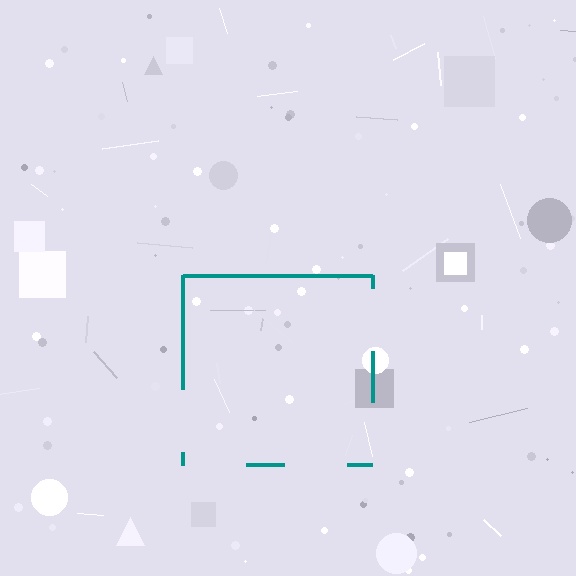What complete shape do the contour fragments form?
The contour fragments form a square.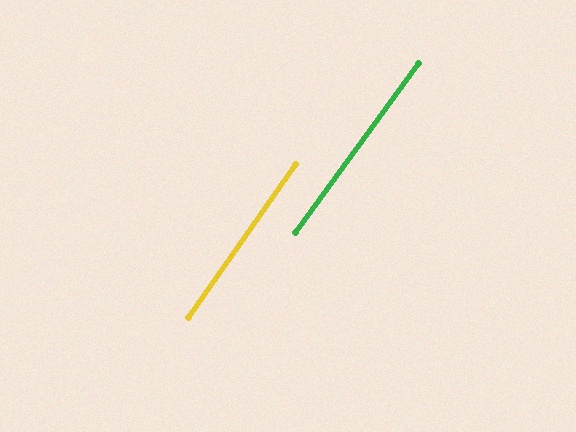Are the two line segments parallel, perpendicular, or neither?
Parallel — their directions differ by only 0.9°.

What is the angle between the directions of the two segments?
Approximately 1 degree.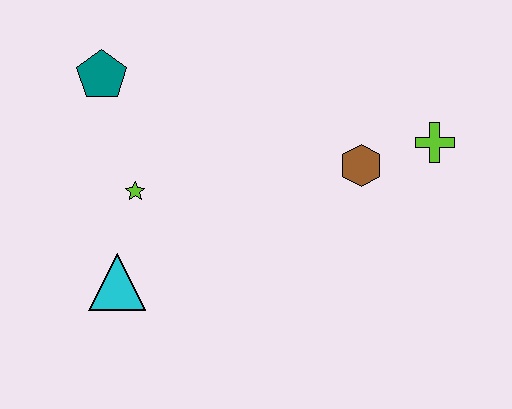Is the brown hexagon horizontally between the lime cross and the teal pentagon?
Yes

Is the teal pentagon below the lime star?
No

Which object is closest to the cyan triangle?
The lime star is closest to the cyan triangle.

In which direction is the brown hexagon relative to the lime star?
The brown hexagon is to the right of the lime star.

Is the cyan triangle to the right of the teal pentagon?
Yes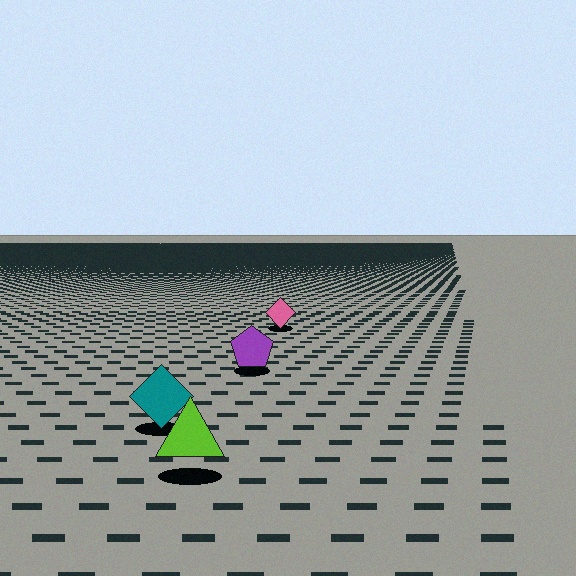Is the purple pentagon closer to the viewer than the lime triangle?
No. The lime triangle is closer — you can tell from the texture gradient: the ground texture is coarser near it.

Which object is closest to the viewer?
The lime triangle is closest. The texture marks near it are larger and more spread out.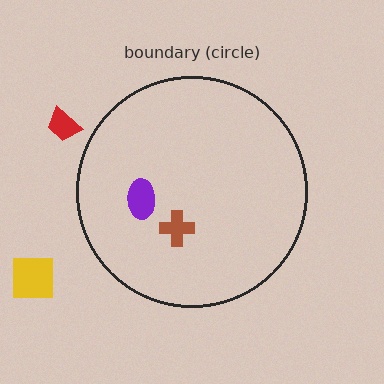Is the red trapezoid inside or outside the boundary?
Outside.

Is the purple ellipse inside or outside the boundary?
Inside.